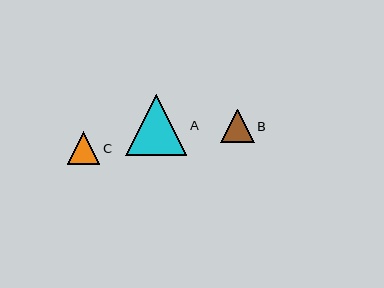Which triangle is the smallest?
Triangle C is the smallest with a size of approximately 32 pixels.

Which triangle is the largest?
Triangle A is the largest with a size of approximately 61 pixels.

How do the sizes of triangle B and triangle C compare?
Triangle B and triangle C are approximately the same size.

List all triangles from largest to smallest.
From largest to smallest: A, B, C.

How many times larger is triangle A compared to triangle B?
Triangle A is approximately 1.8 times the size of triangle B.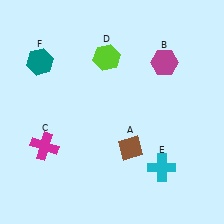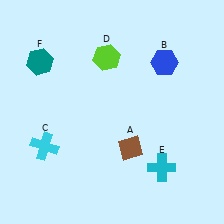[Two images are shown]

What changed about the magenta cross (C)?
In Image 1, C is magenta. In Image 2, it changed to cyan.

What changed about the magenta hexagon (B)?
In Image 1, B is magenta. In Image 2, it changed to blue.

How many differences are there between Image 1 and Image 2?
There are 2 differences between the two images.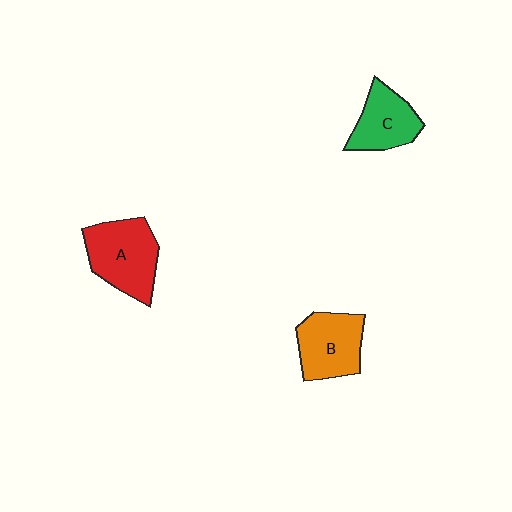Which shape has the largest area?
Shape A (red).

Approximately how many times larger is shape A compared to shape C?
Approximately 1.4 times.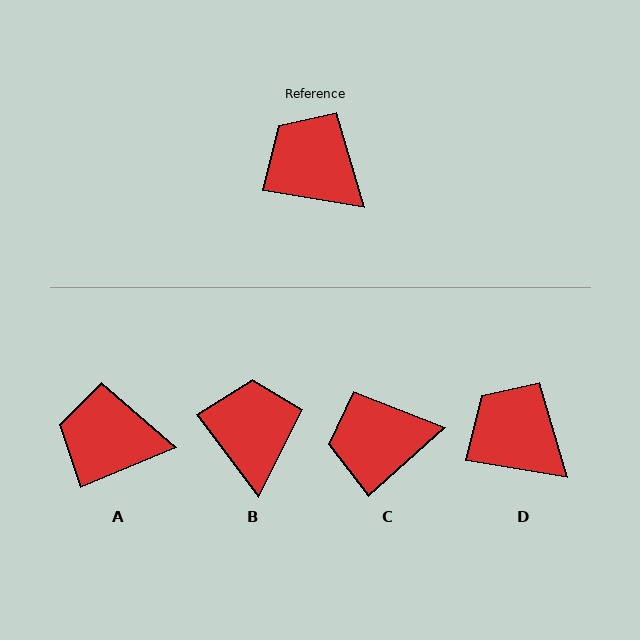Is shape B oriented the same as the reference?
No, it is off by about 43 degrees.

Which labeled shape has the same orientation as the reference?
D.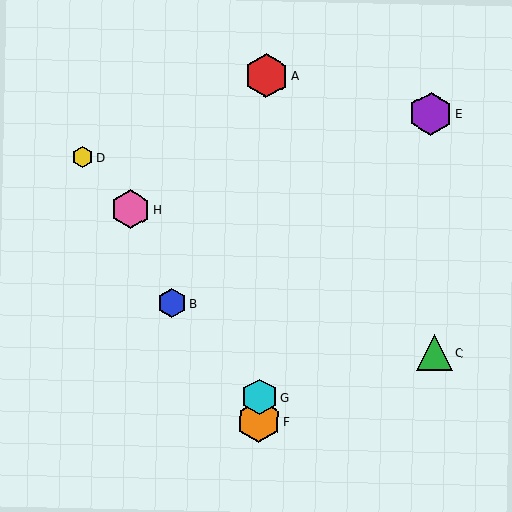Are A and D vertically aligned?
No, A is at x≈266 and D is at x≈83.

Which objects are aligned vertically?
Objects A, F, G are aligned vertically.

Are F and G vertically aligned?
Yes, both are at x≈259.